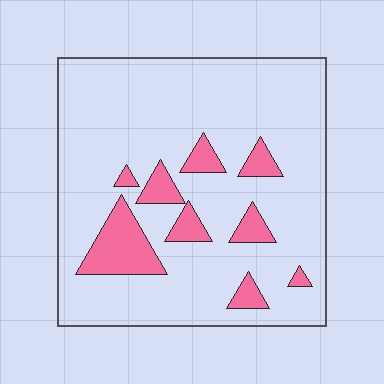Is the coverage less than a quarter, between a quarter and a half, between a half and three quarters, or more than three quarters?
Less than a quarter.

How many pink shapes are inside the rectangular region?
9.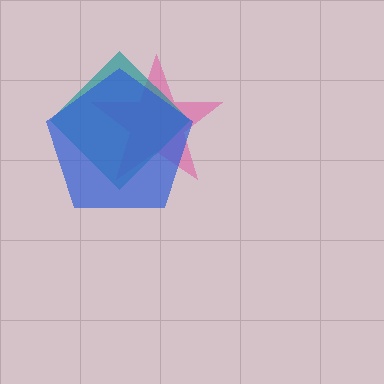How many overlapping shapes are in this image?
There are 3 overlapping shapes in the image.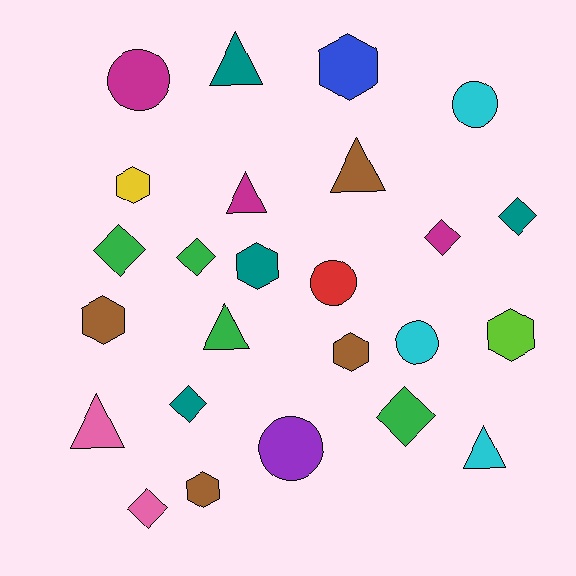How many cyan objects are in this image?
There are 3 cyan objects.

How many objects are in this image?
There are 25 objects.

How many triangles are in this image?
There are 6 triangles.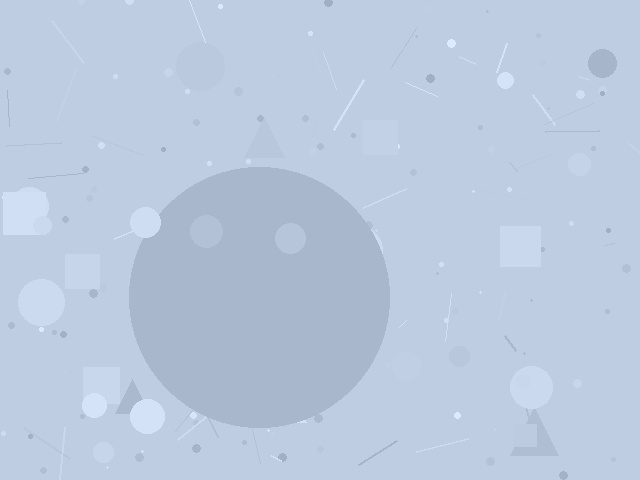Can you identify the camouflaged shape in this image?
The camouflaged shape is a circle.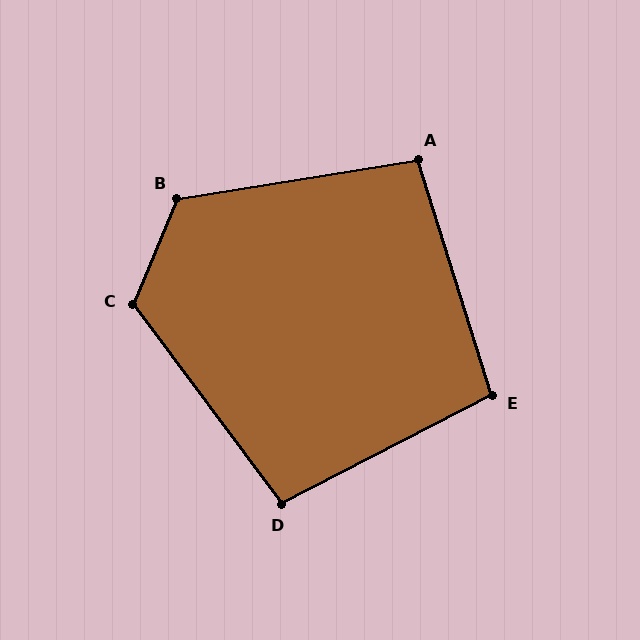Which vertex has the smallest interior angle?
A, at approximately 98 degrees.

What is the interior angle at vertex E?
Approximately 100 degrees (obtuse).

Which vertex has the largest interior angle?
B, at approximately 122 degrees.